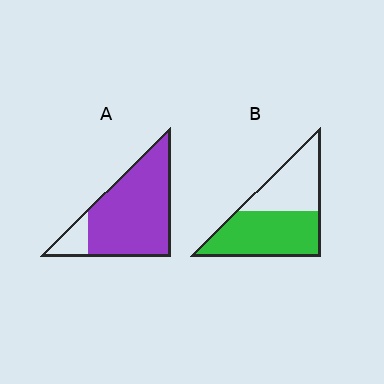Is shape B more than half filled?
Yes.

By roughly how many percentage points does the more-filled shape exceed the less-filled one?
By roughly 30 percentage points (A over B).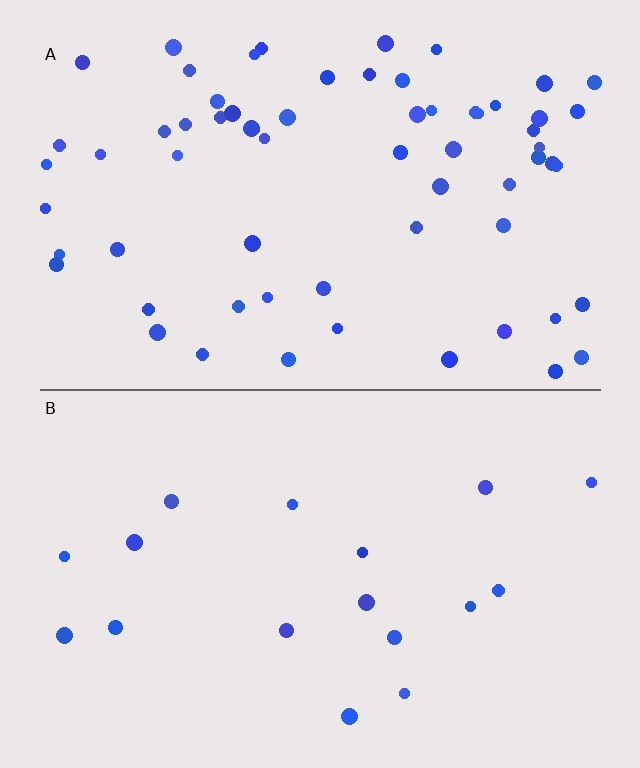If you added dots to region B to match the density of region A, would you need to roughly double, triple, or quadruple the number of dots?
Approximately quadruple.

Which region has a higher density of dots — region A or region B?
A (the top).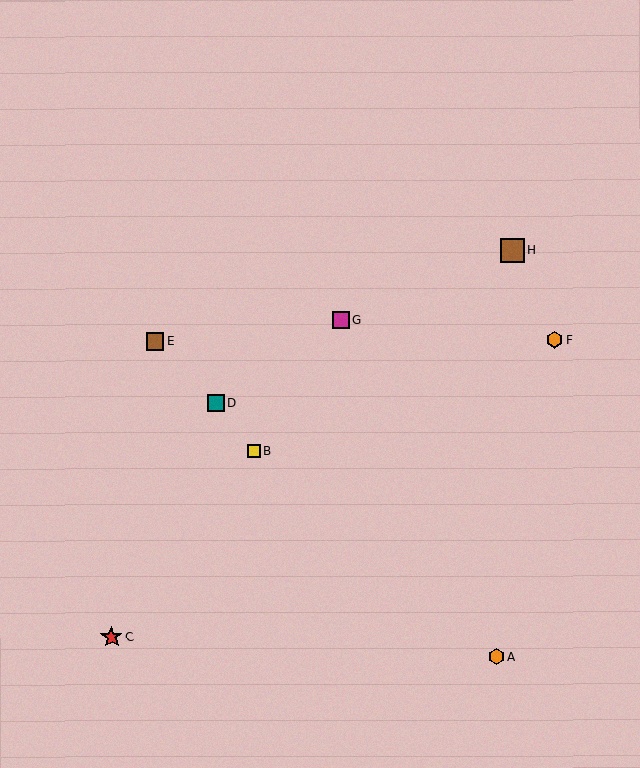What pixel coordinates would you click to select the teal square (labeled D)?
Click at (216, 403) to select the teal square D.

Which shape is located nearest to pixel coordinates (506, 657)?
The orange hexagon (labeled A) at (496, 656) is nearest to that location.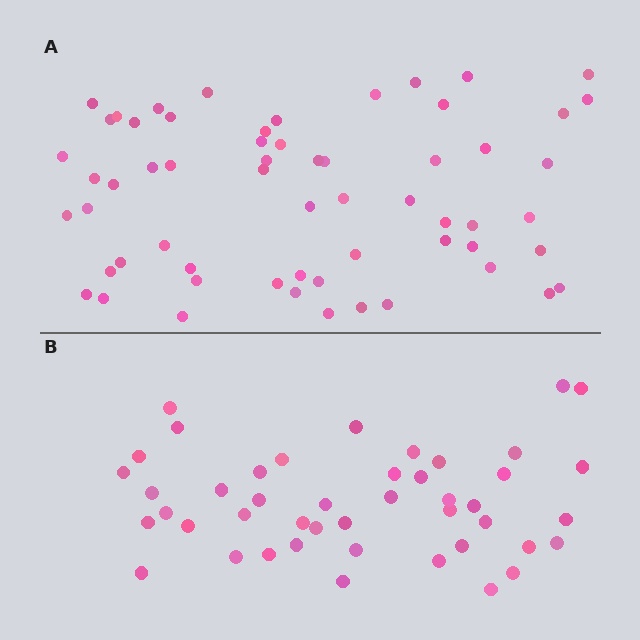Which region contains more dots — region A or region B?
Region A (the top region) has more dots.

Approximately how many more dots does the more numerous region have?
Region A has approximately 15 more dots than region B.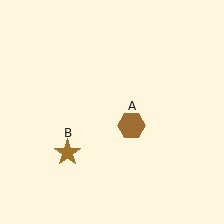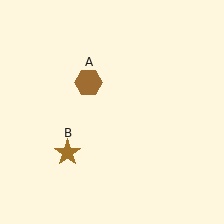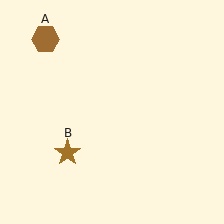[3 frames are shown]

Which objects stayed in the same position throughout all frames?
Brown star (object B) remained stationary.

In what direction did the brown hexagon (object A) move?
The brown hexagon (object A) moved up and to the left.